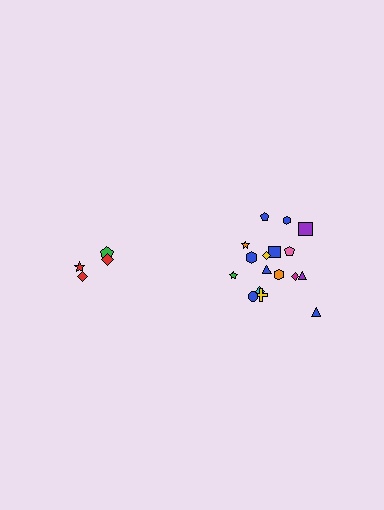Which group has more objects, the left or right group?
The right group.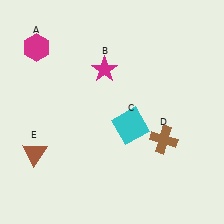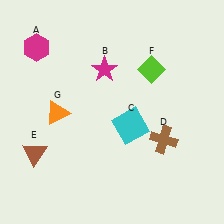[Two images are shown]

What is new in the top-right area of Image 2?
A lime diamond (F) was added in the top-right area of Image 2.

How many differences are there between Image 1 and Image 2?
There are 2 differences between the two images.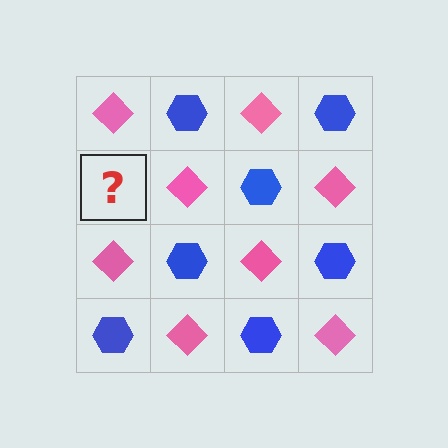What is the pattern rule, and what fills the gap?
The rule is that it alternates pink diamond and blue hexagon in a checkerboard pattern. The gap should be filled with a blue hexagon.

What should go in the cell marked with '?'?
The missing cell should contain a blue hexagon.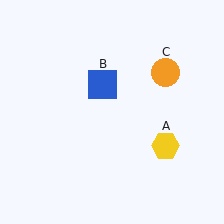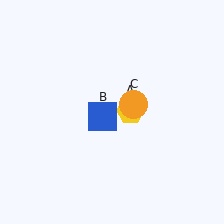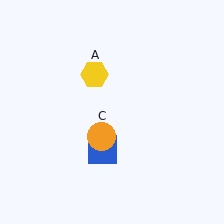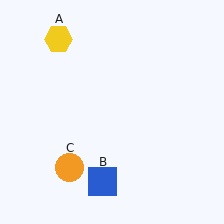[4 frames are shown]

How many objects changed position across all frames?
3 objects changed position: yellow hexagon (object A), blue square (object B), orange circle (object C).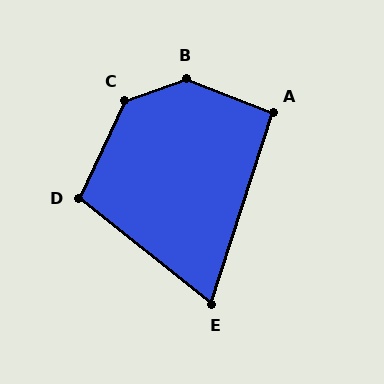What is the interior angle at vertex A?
Approximately 94 degrees (approximately right).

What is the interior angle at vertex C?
Approximately 135 degrees (obtuse).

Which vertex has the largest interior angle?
B, at approximately 139 degrees.